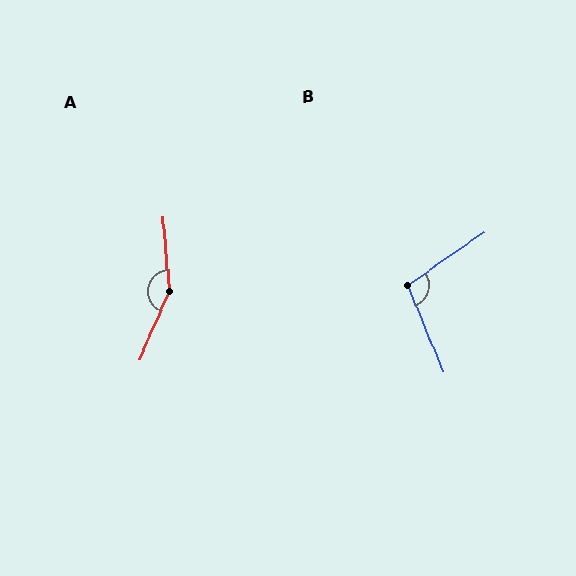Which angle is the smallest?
B, at approximately 102 degrees.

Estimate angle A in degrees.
Approximately 151 degrees.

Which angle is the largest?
A, at approximately 151 degrees.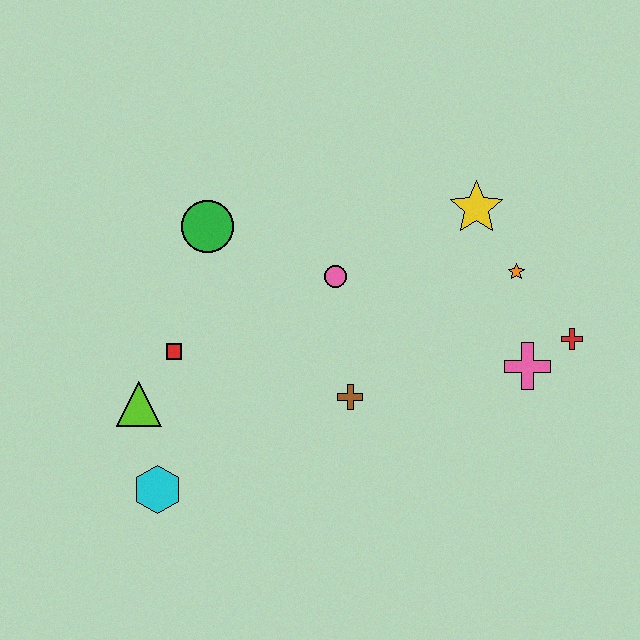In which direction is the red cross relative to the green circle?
The red cross is to the right of the green circle.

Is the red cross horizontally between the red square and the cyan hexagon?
No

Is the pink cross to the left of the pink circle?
No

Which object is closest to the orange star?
The yellow star is closest to the orange star.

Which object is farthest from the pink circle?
The cyan hexagon is farthest from the pink circle.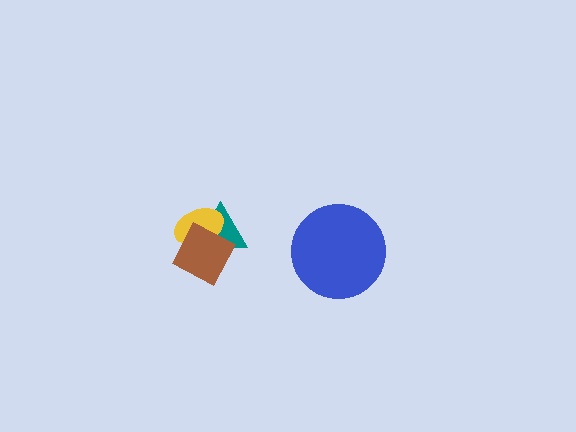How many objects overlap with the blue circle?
0 objects overlap with the blue circle.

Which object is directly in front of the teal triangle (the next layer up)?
The yellow ellipse is directly in front of the teal triangle.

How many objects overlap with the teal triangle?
2 objects overlap with the teal triangle.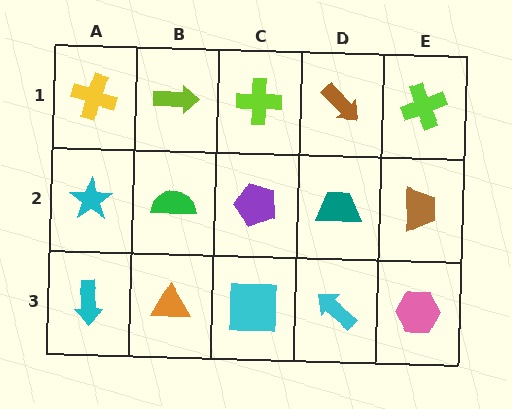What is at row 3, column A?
A cyan arrow.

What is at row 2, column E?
A brown trapezoid.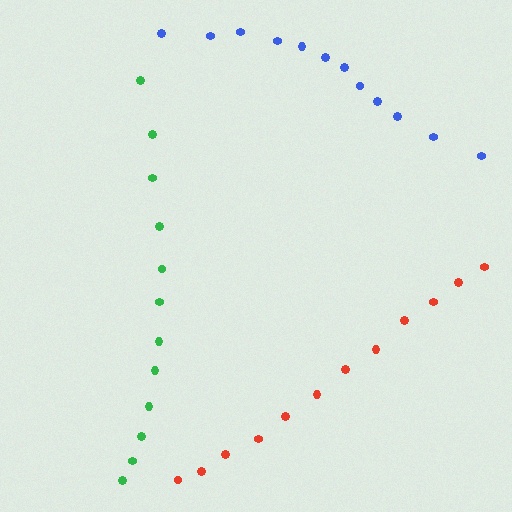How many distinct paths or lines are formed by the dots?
There are 3 distinct paths.